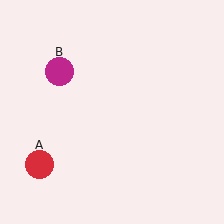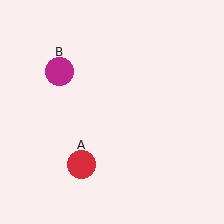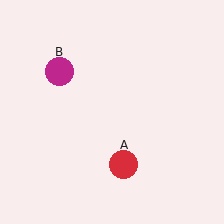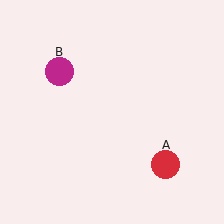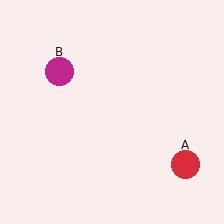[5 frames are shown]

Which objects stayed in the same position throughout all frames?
Magenta circle (object B) remained stationary.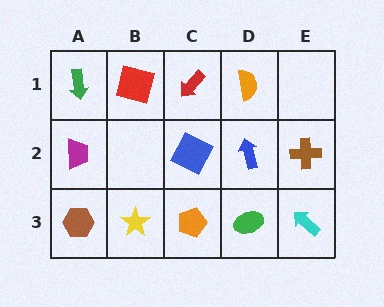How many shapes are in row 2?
4 shapes.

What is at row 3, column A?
A brown hexagon.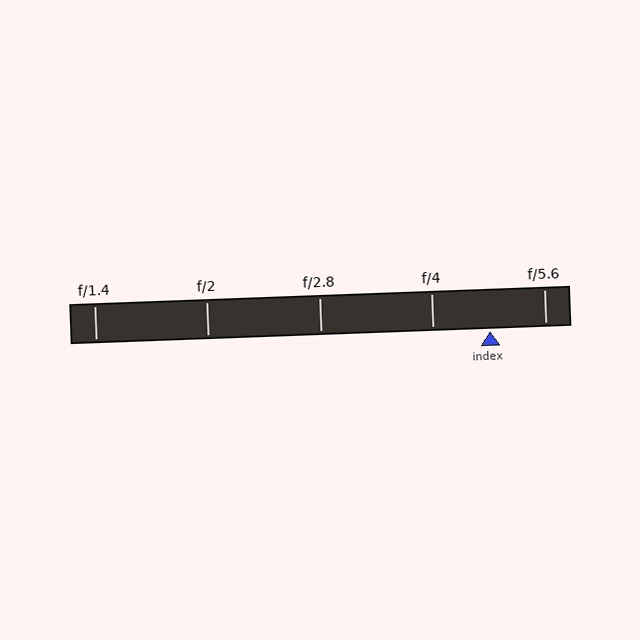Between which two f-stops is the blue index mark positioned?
The index mark is between f/4 and f/5.6.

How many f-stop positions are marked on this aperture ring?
There are 5 f-stop positions marked.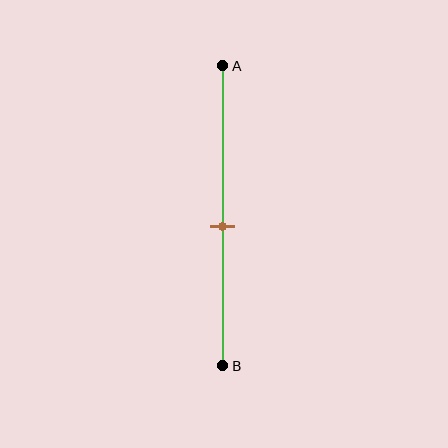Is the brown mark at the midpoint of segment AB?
No, the mark is at about 55% from A, not at the 50% midpoint.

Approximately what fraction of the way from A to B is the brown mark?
The brown mark is approximately 55% of the way from A to B.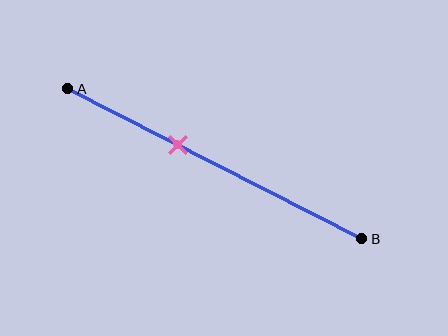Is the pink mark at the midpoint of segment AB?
No, the mark is at about 35% from A, not at the 50% midpoint.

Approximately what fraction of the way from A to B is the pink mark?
The pink mark is approximately 35% of the way from A to B.